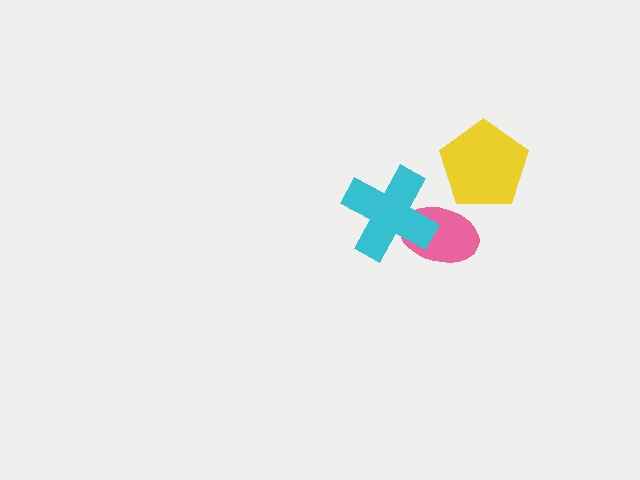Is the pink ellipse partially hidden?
Yes, it is partially covered by another shape.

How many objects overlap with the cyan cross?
1 object overlaps with the cyan cross.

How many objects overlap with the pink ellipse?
1 object overlaps with the pink ellipse.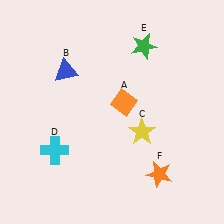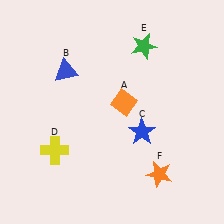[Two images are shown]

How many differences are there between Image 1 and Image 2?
There are 2 differences between the two images.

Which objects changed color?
C changed from yellow to blue. D changed from cyan to yellow.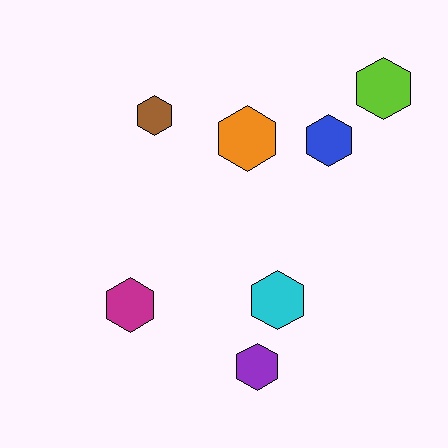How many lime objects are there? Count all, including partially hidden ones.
There is 1 lime object.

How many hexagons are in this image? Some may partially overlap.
There are 7 hexagons.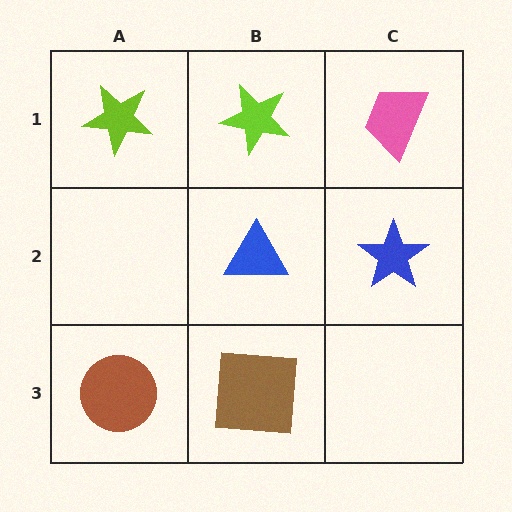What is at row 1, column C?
A pink trapezoid.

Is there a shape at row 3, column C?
No, that cell is empty.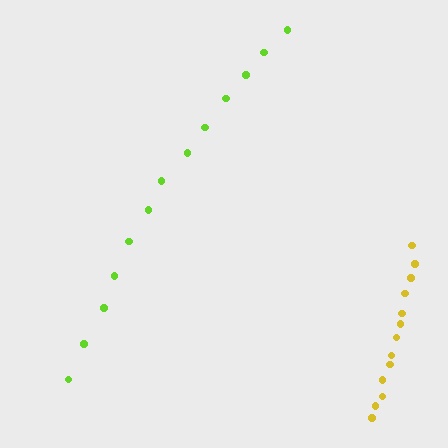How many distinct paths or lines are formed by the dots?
There are 2 distinct paths.